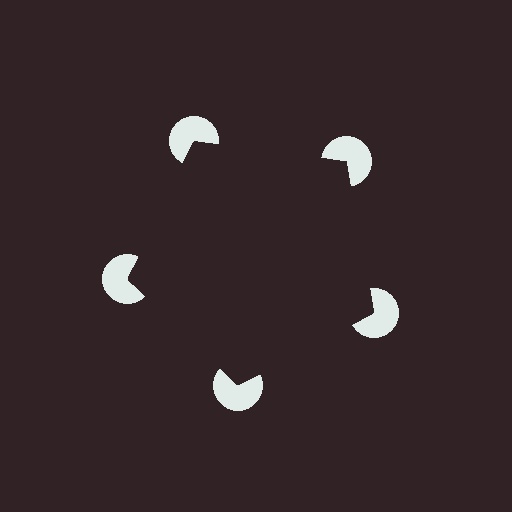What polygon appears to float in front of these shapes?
An illusory pentagon — its edges are inferred from the aligned wedge cuts in the pac-man discs, not physically drawn.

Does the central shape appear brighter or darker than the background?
It typically appears slightly darker than the background, even though no actual brightness change is drawn.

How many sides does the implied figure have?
5 sides.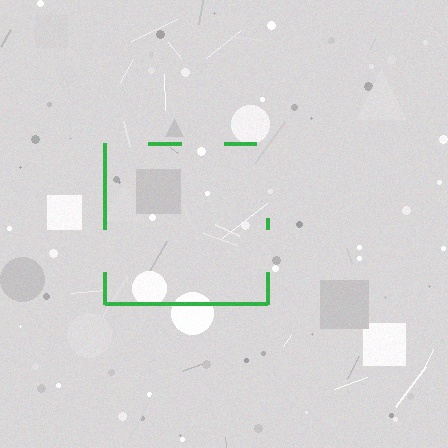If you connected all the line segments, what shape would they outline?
They would outline a square.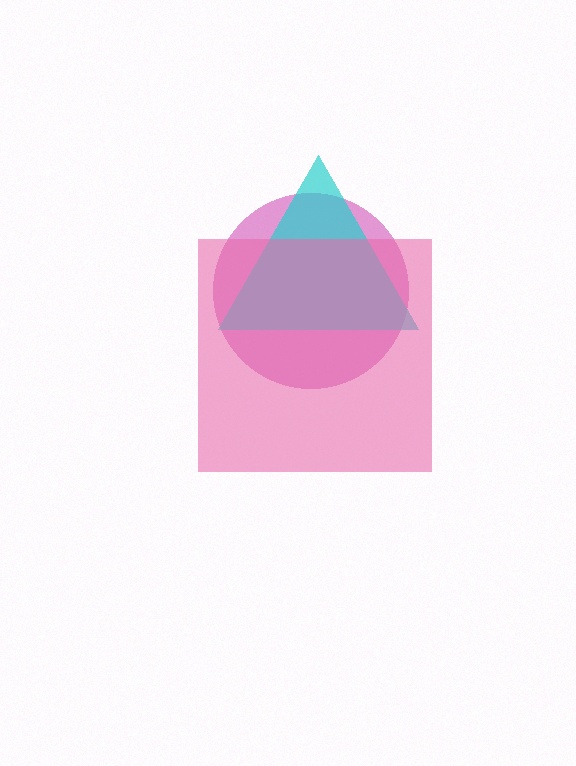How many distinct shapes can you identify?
There are 3 distinct shapes: a magenta circle, a cyan triangle, a pink square.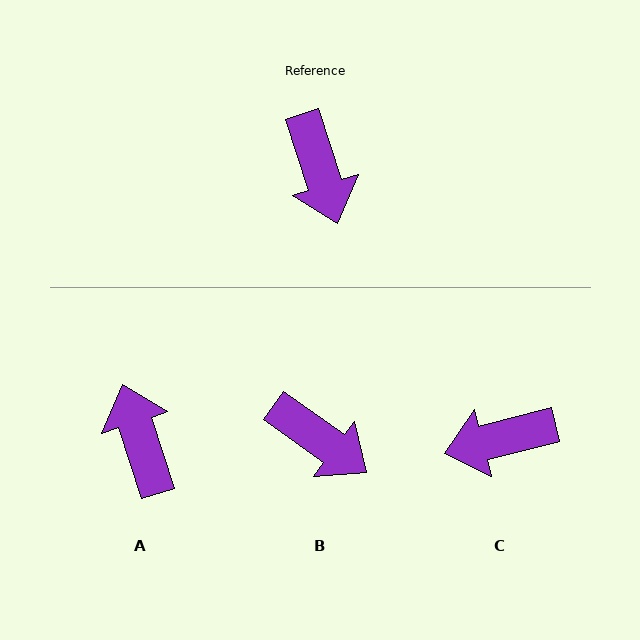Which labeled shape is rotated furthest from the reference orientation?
A, about 180 degrees away.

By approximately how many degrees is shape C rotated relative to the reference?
Approximately 94 degrees clockwise.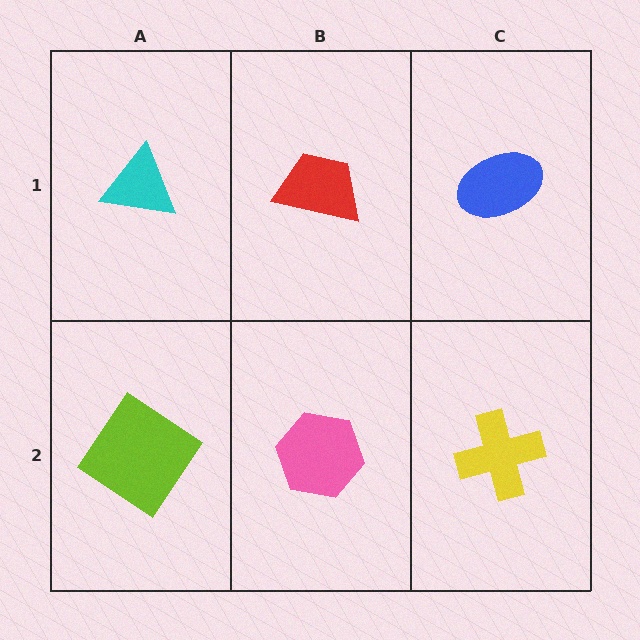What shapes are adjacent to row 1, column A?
A lime diamond (row 2, column A), a red trapezoid (row 1, column B).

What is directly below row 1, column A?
A lime diamond.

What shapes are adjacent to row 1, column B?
A pink hexagon (row 2, column B), a cyan triangle (row 1, column A), a blue ellipse (row 1, column C).